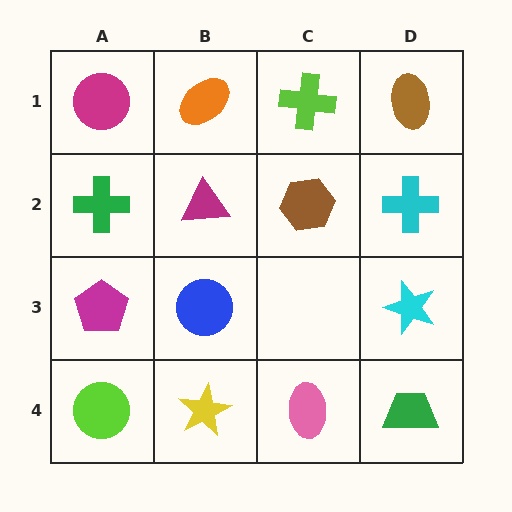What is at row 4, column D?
A green trapezoid.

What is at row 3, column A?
A magenta pentagon.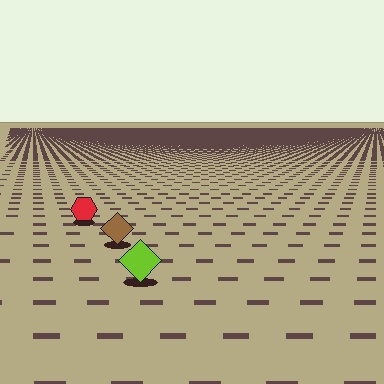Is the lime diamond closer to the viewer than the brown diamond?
Yes. The lime diamond is closer — you can tell from the texture gradient: the ground texture is coarser near it.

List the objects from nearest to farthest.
From nearest to farthest: the lime diamond, the brown diamond, the red hexagon.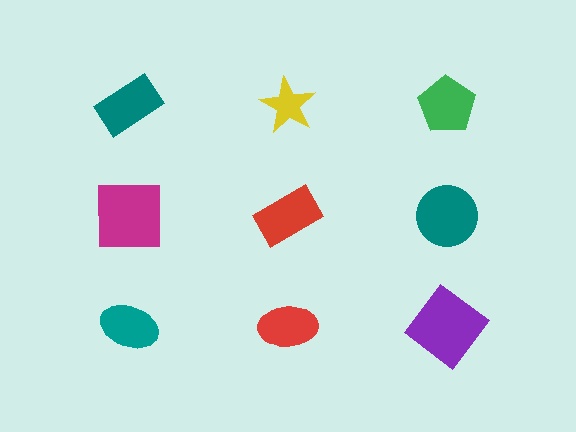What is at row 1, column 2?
A yellow star.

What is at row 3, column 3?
A purple diamond.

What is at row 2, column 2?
A red rectangle.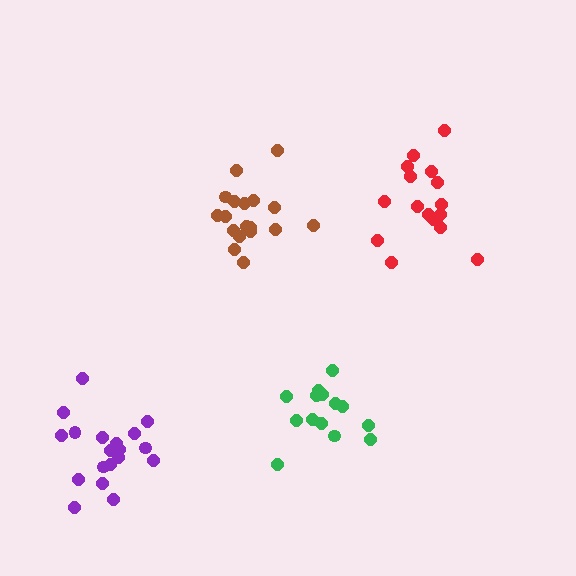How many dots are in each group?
Group 1: 18 dots, Group 2: 14 dots, Group 3: 16 dots, Group 4: 19 dots (67 total).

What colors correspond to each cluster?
The clusters are colored: brown, green, red, purple.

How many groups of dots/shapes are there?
There are 4 groups.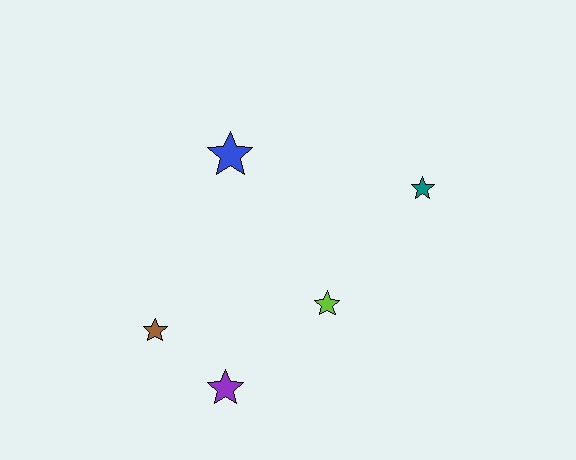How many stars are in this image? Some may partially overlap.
There are 5 stars.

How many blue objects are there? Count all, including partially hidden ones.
There is 1 blue object.